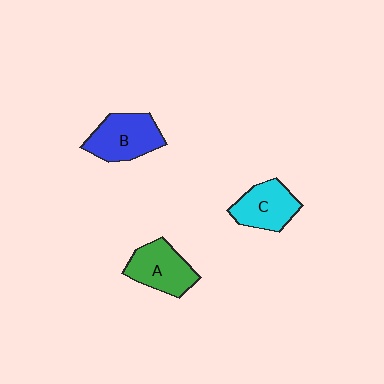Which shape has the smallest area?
Shape C (cyan).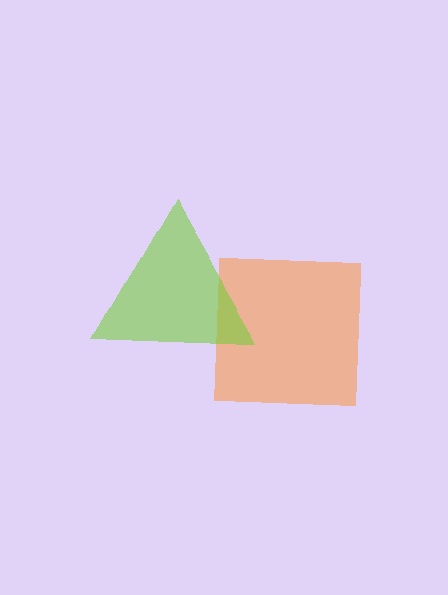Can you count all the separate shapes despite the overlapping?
Yes, there are 2 separate shapes.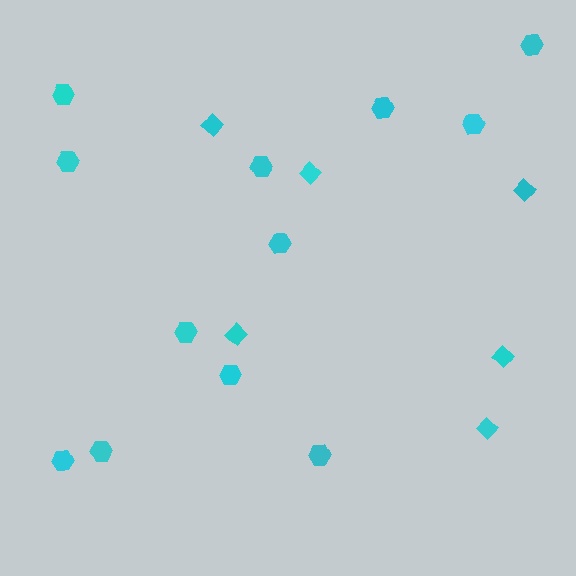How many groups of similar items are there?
There are 2 groups: one group of hexagons (12) and one group of diamonds (6).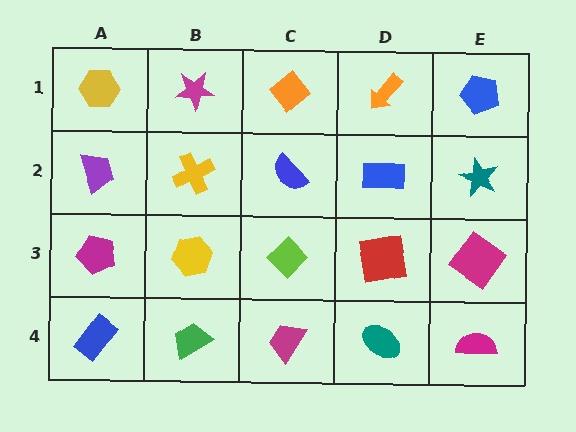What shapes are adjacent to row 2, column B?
A magenta star (row 1, column B), a yellow hexagon (row 3, column B), a purple trapezoid (row 2, column A), a blue semicircle (row 2, column C).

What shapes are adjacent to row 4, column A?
A magenta pentagon (row 3, column A), a green trapezoid (row 4, column B).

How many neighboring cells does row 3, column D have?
4.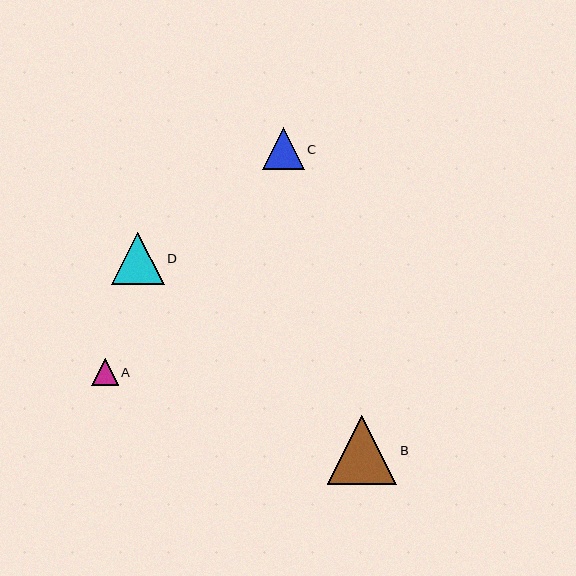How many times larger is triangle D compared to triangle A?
Triangle D is approximately 2.0 times the size of triangle A.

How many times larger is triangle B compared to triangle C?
Triangle B is approximately 1.6 times the size of triangle C.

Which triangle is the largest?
Triangle B is the largest with a size of approximately 69 pixels.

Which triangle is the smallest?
Triangle A is the smallest with a size of approximately 26 pixels.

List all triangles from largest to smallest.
From largest to smallest: B, D, C, A.